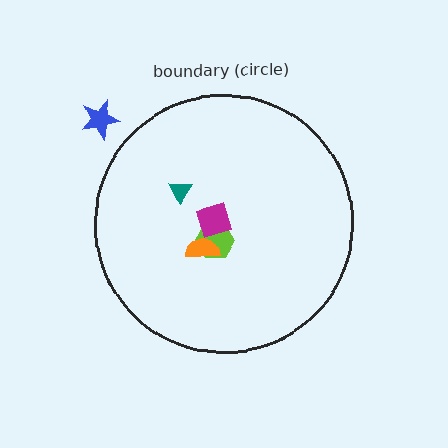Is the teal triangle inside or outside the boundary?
Inside.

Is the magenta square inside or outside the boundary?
Inside.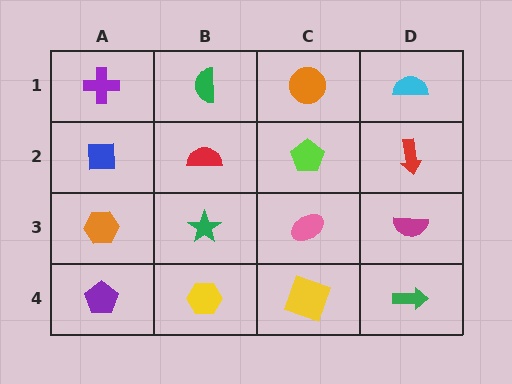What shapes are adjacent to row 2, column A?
A purple cross (row 1, column A), an orange hexagon (row 3, column A), a red semicircle (row 2, column B).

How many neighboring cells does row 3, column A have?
3.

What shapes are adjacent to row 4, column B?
A green star (row 3, column B), a purple pentagon (row 4, column A), a yellow square (row 4, column C).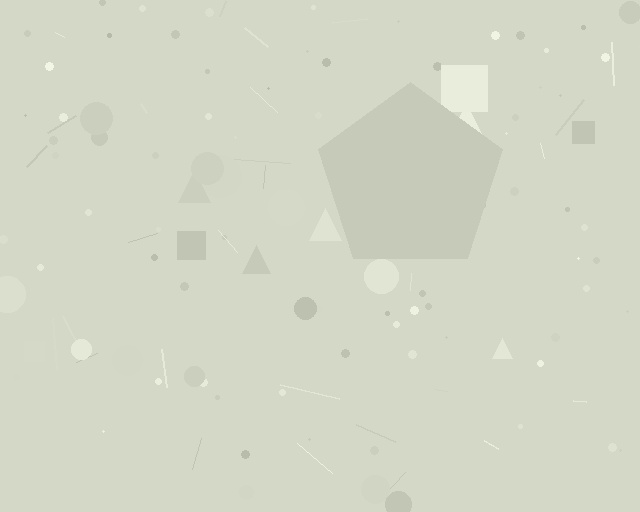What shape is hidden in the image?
A pentagon is hidden in the image.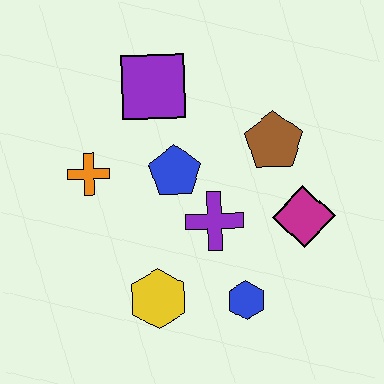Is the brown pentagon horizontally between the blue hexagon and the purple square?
No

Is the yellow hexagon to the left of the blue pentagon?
Yes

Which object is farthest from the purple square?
The blue hexagon is farthest from the purple square.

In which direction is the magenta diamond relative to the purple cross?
The magenta diamond is to the right of the purple cross.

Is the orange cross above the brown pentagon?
No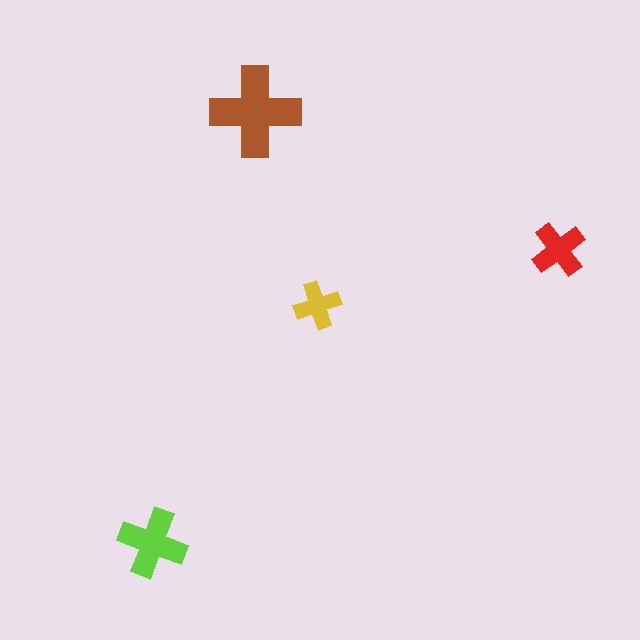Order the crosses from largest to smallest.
the brown one, the lime one, the red one, the yellow one.